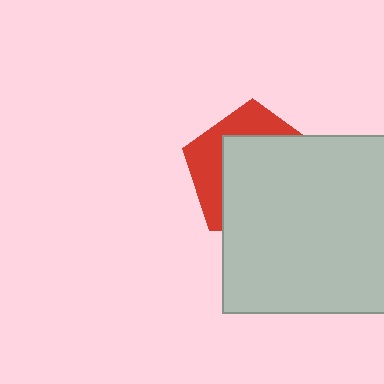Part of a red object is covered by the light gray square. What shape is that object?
It is a pentagon.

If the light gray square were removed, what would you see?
You would see the complete red pentagon.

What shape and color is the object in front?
The object in front is a light gray square.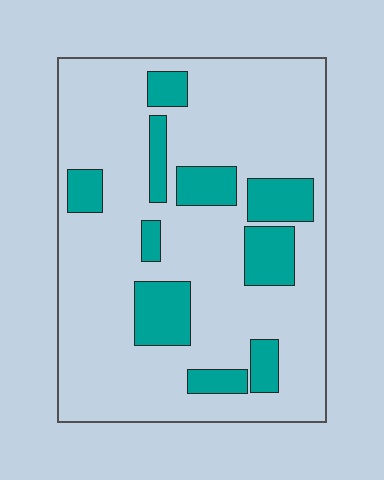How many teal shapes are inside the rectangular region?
10.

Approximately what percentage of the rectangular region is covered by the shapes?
Approximately 20%.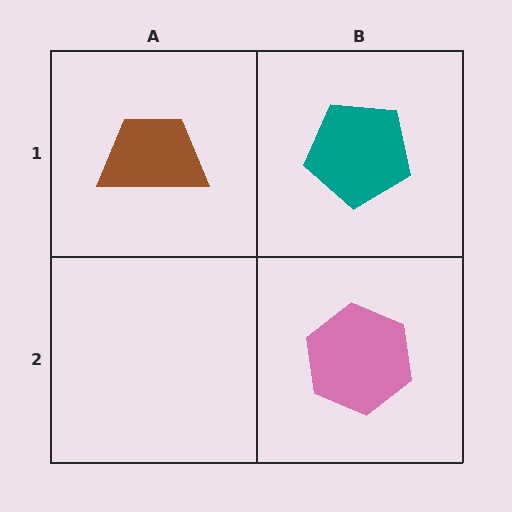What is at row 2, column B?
A pink hexagon.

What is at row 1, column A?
A brown trapezoid.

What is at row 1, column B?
A teal pentagon.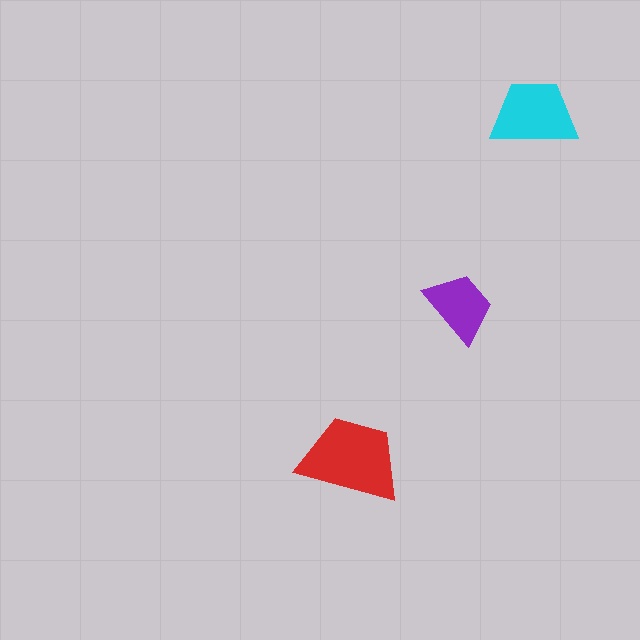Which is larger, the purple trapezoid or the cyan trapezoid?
The cyan one.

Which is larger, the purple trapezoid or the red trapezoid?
The red one.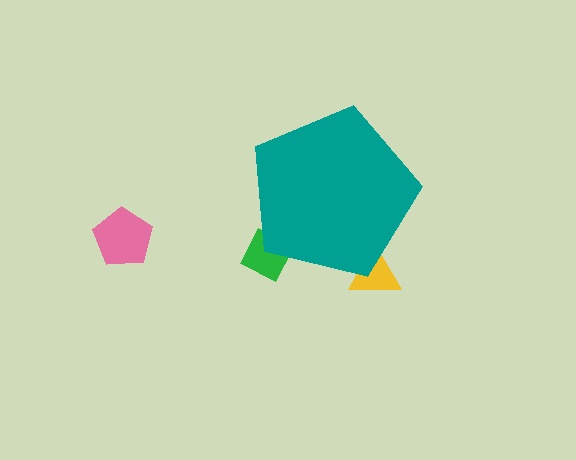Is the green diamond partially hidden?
Yes, the green diamond is partially hidden behind the teal pentagon.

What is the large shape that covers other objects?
A teal pentagon.